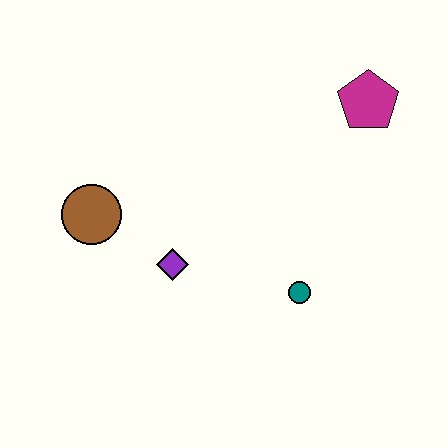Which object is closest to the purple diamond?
The brown circle is closest to the purple diamond.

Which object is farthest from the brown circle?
The magenta pentagon is farthest from the brown circle.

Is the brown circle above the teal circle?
Yes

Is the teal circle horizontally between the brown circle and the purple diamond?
No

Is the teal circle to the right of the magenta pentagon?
No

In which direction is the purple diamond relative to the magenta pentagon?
The purple diamond is to the left of the magenta pentagon.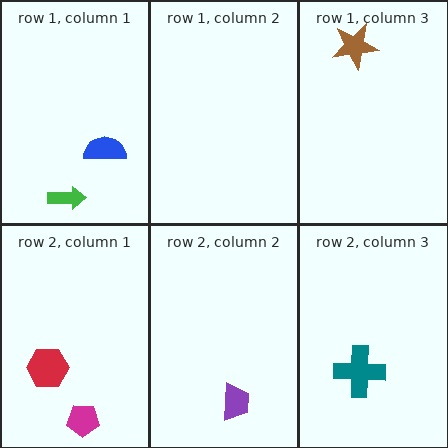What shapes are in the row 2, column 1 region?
The magenta pentagon, the red hexagon.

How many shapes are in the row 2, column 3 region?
1.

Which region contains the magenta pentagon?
The row 2, column 1 region.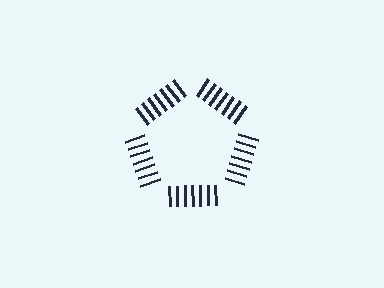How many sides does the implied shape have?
5 sides — the line-ends trace a pentagon.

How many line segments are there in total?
35 — 7 along each of the 5 edges.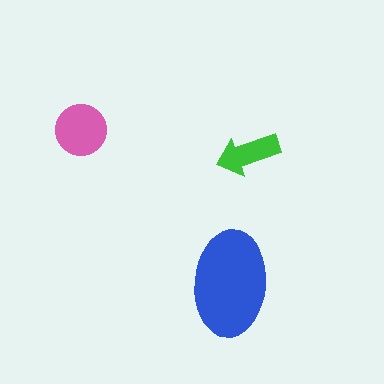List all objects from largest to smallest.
The blue ellipse, the pink circle, the green arrow.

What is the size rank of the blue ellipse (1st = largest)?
1st.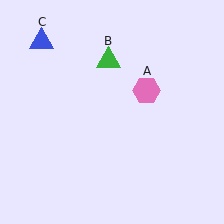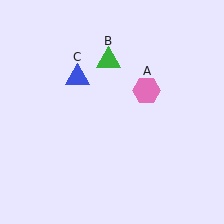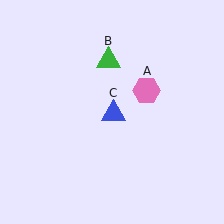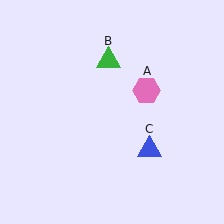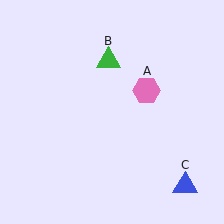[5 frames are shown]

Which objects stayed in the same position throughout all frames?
Pink hexagon (object A) and green triangle (object B) remained stationary.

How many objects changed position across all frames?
1 object changed position: blue triangle (object C).